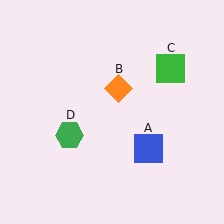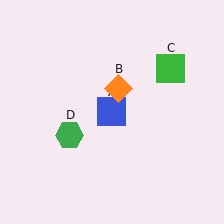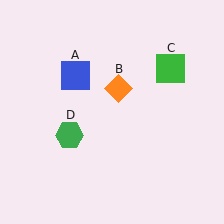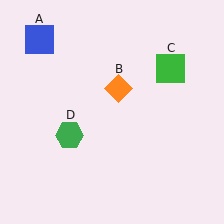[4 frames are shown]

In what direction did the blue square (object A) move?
The blue square (object A) moved up and to the left.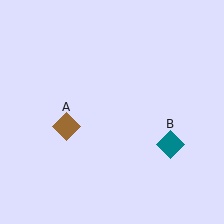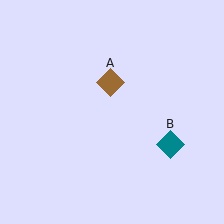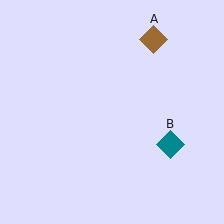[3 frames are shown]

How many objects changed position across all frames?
1 object changed position: brown diamond (object A).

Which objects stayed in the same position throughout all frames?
Teal diamond (object B) remained stationary.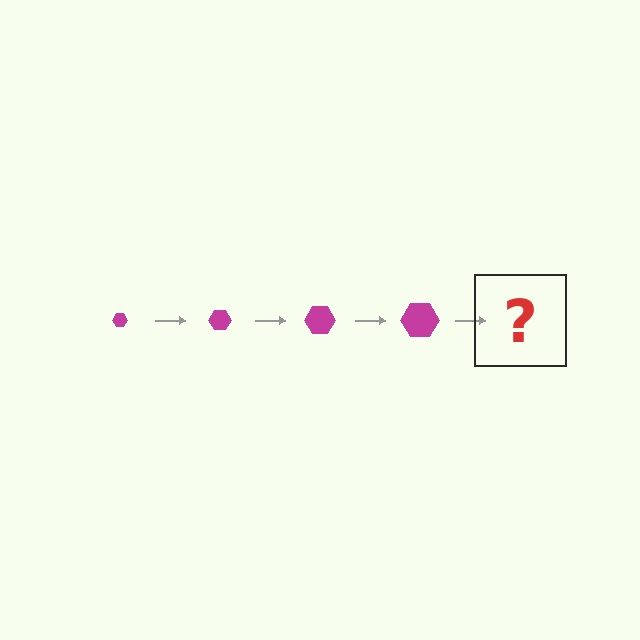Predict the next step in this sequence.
The next step is a magenta hexagon, larger than the previous one.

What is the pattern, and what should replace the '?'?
The pattern is that the hexagon gets progressively larger each step. The '?' should be a magenta hexagon, larger than the previous one.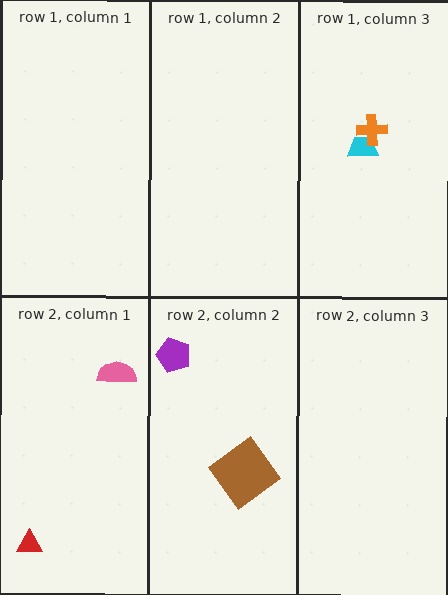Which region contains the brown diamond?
The row 2, column 2 region.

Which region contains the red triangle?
The row 2, column 1 region.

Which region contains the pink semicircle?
The row 2, column 1 region.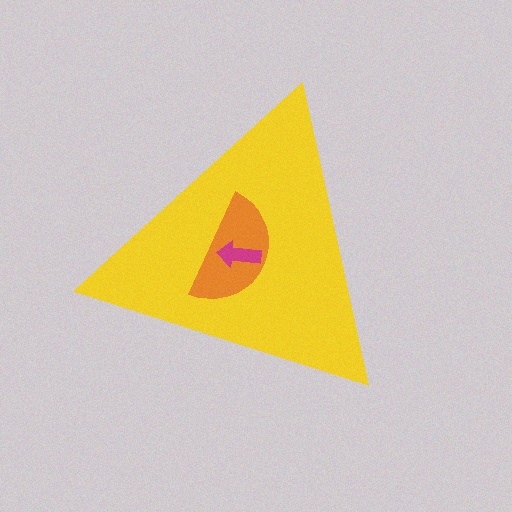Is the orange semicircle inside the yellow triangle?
Yes.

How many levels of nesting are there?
3.